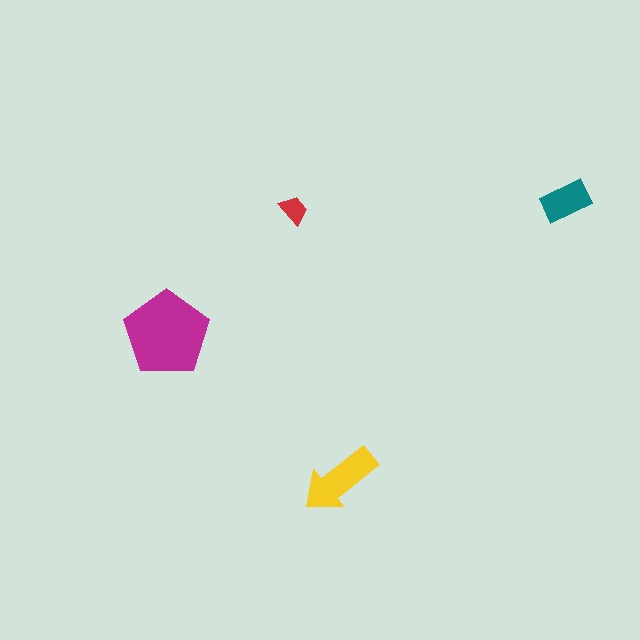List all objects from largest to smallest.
The magenta pentagon, the yellow arrow, the teal rectangle, the red trapezoid.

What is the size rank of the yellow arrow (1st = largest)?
2nd.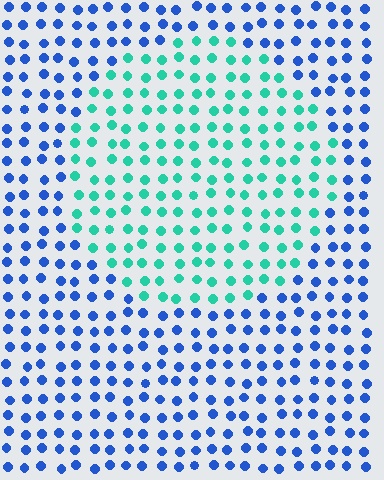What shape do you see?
I see a circle.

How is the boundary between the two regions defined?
The boundary is defined purely by a slight shift in hue (about 57 degrees). Spacing, size, and orientation are identical on both sides.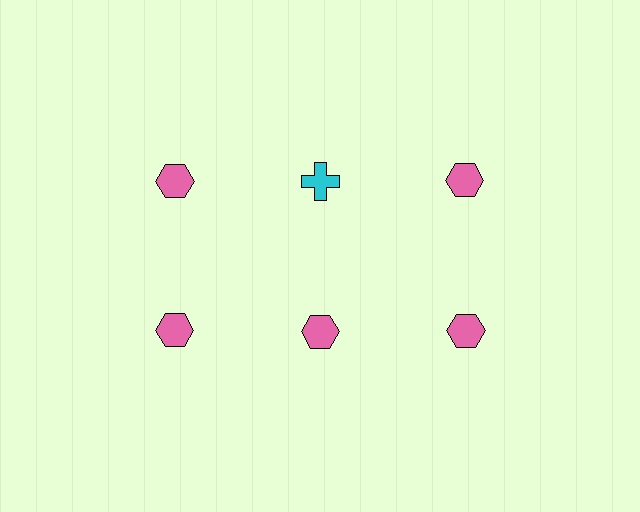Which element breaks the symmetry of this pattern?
The cyan cross in the top row, second from left column breaks the symmetry. All other shapes are pink hexagons.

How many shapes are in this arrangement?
There are 6 shapes arranged in a grid pattern.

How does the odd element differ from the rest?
It differs in both color (cyan instead of pink) and shape (cross instead of hexagon).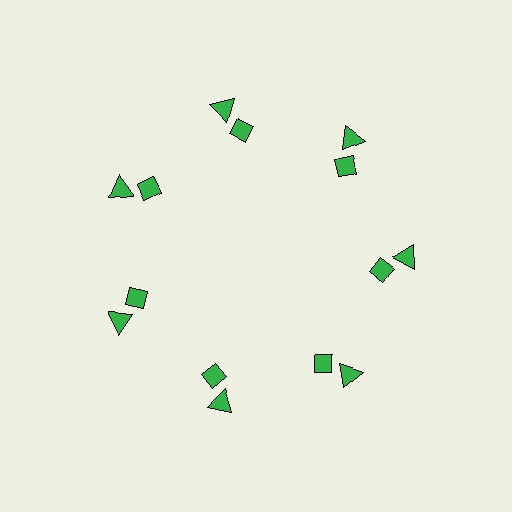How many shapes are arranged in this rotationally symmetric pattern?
There are 14 shapes, arranged in 7 groups of 2.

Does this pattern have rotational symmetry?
Yes, this pattern has 7-fold rotational symmetry. It looks the same after rotating 51 degrees around the center.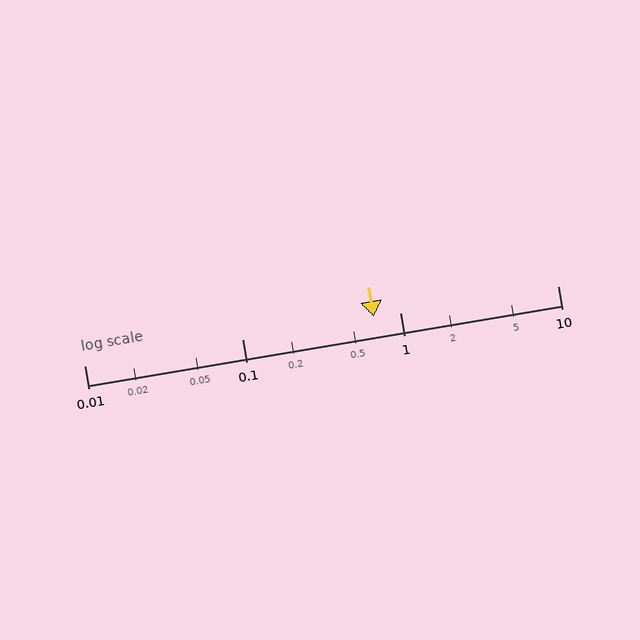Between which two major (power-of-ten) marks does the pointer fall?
The pointer is between 0.1 and 1.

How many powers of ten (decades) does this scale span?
The scale spans 3 decades, from 0.01 to 10.